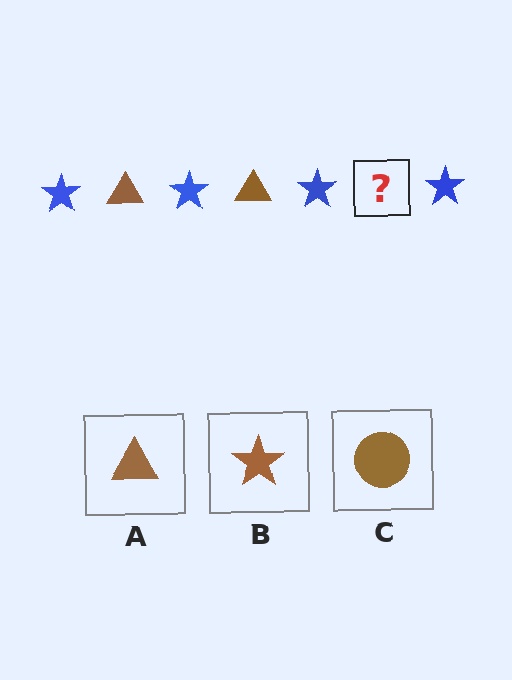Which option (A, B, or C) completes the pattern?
A.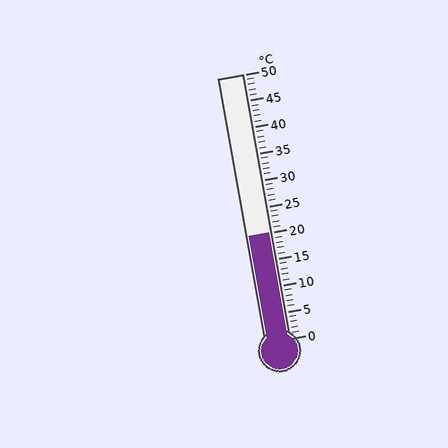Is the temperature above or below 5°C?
The temperature is above 5°C.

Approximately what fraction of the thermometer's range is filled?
The thermometer is filled to approximately 40% of its range.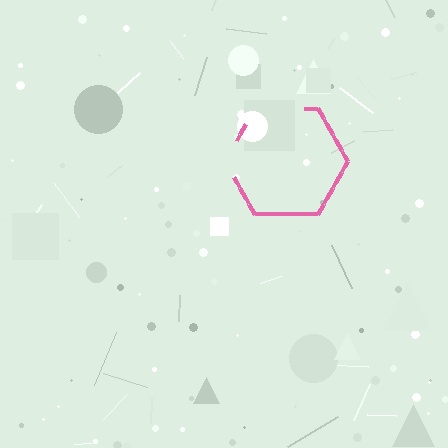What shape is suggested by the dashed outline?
The dashed outline suggests a hexagon.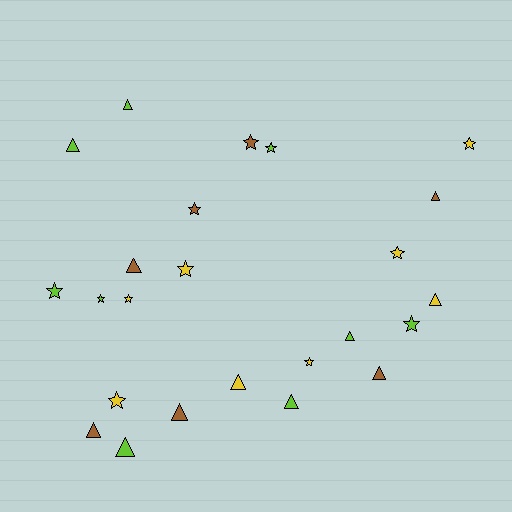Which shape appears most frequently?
Star, with 12 objects.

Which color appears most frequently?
Lime, with 9 objects.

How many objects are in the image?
There are 24 objects.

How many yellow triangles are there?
There are 2 yellow triangles.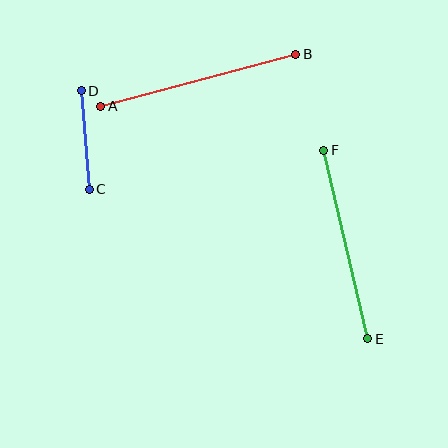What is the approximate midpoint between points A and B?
The midpoint is at approximately (198, 80) pixels.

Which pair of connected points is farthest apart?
Points A and B are farthest apart.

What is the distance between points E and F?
The distance is approximately 193 pixels.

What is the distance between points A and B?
The distance is approximately 202 pixels.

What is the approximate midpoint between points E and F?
The midpoint is at approximately (346, 244) pixels.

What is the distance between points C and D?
The distance is approximately 99 pixels.